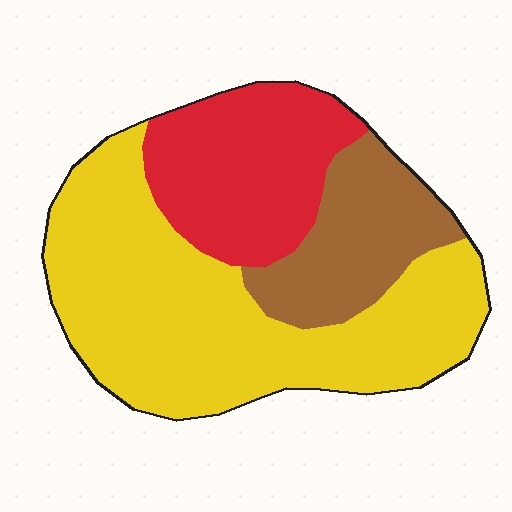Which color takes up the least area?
Brown, at roughly 20%.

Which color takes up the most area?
Yellow, at roughly 55%.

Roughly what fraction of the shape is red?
Red covers about 25% of the shape.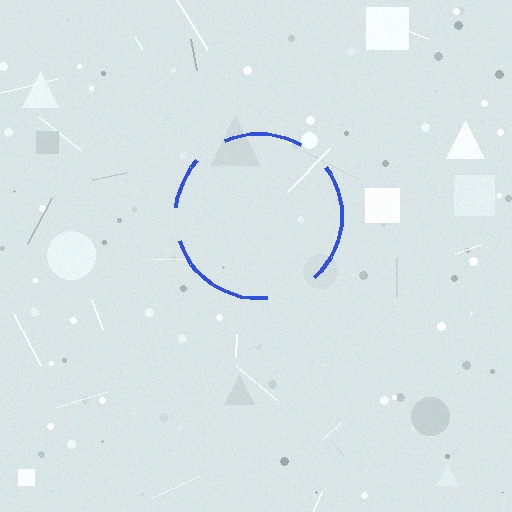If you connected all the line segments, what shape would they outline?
They would outline a circle.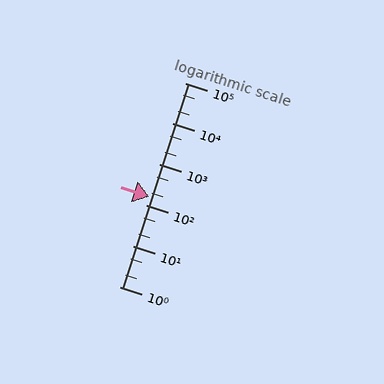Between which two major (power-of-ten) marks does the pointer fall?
The pointer is between 100 and 1000.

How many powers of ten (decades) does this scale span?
The scale spans 5 decades, from 1 to 100000.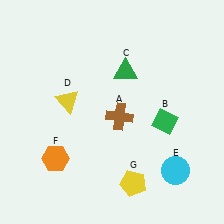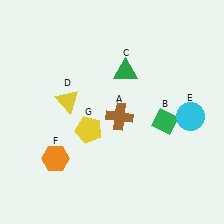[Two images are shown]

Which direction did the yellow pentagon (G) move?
The yellow pentagon (G) moved up.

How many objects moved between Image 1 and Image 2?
2 objects moved between the two images.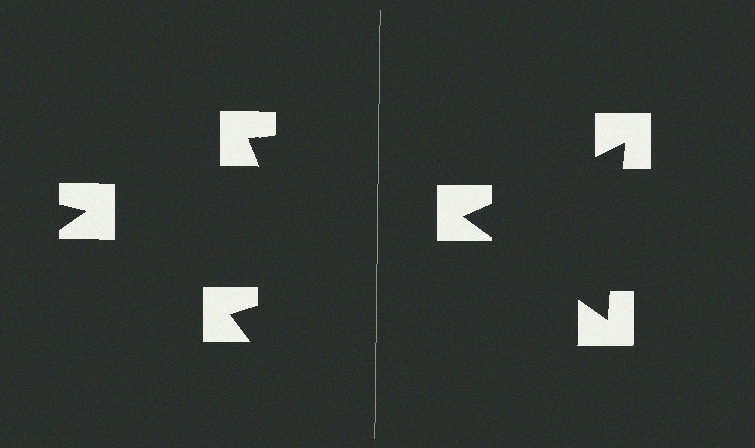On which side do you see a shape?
An illusory triangle appears on the right side. On the left side the wedge cuts are rotated, so no coherent shape forms.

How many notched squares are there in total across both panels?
6 — 3 on each side.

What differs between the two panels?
The notched squares are positioned identically on both sides; only the wedge orientations differ. On the right they align to a triangle; on the left they are misaligned.